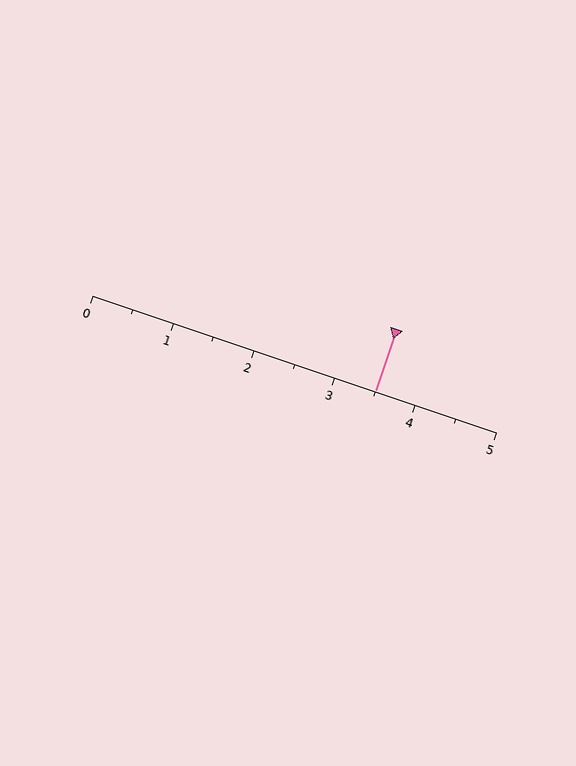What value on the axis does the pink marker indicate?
The marker indicates approximately 3.5.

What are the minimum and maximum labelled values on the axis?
The axis runs from 0 to 5.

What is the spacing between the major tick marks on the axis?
The major ticks are spaced 1 apart.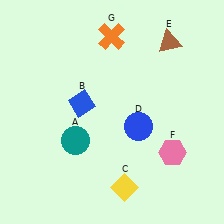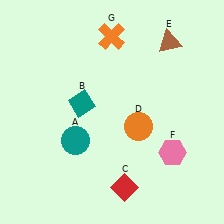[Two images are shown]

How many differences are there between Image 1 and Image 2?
There are 3 differences between the two images.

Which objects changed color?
B changed from blue to teal. C changed from yellow to red. D changed from blue to orange.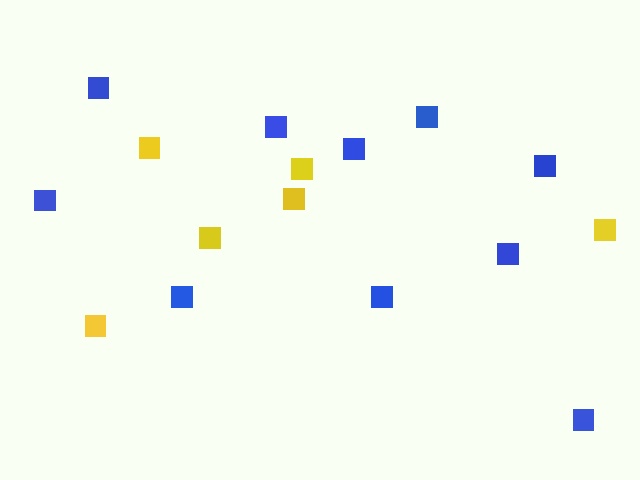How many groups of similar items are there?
There are 2 groups: one group of yellow squares (6) and one group of blue squares (10).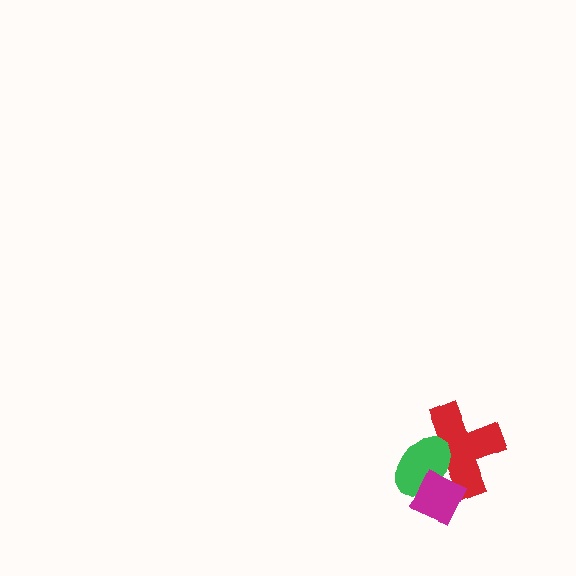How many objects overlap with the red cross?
2 objects overlap with the red cross.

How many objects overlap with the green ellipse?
2 objects overlap with the green ellipse.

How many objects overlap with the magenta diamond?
2 objects overlap with the magenta diamond.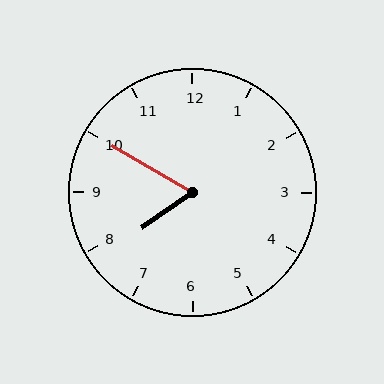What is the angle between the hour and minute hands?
Approximately 65 degrees.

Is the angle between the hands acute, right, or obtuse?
It is acute.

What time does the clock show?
7:50.